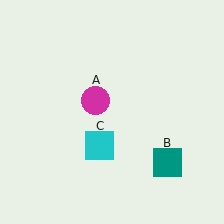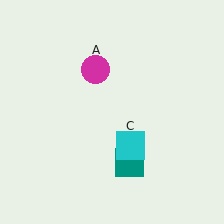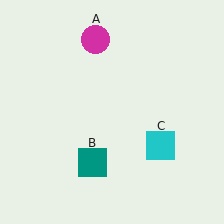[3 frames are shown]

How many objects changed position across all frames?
3 objects changed position: magenta circle (object A), teal square (object B), cyan square (object C).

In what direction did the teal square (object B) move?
The teal square (object B) moved left.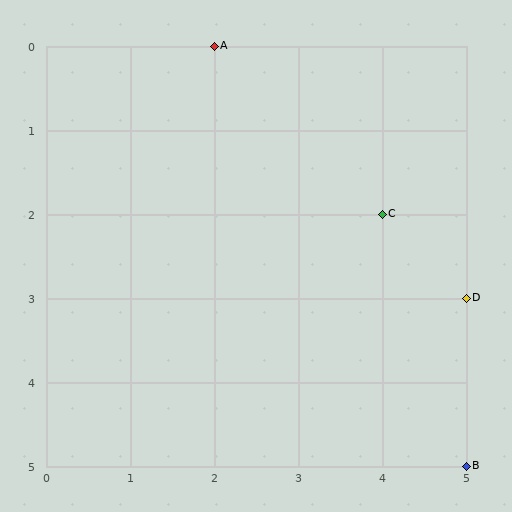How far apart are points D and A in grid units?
Points D and A are 3 columns and 3 rows apart (about 4.2 grid units diagonally).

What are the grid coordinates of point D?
Point D is at grid coordinates (5, 3).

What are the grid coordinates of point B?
Point B is at grid coordinates (5, 5).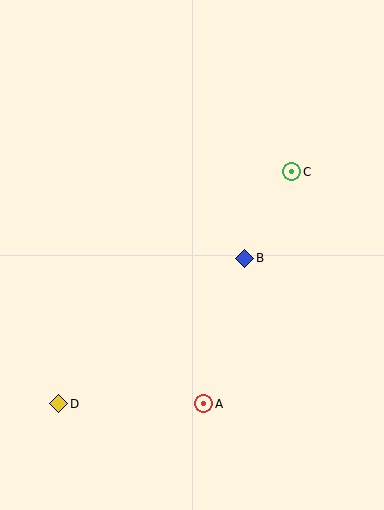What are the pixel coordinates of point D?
Point D is at (59, 404).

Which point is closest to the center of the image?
Point B at (245, 258) is closest to the center.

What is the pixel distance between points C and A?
The distance between C and A is 248 pixels.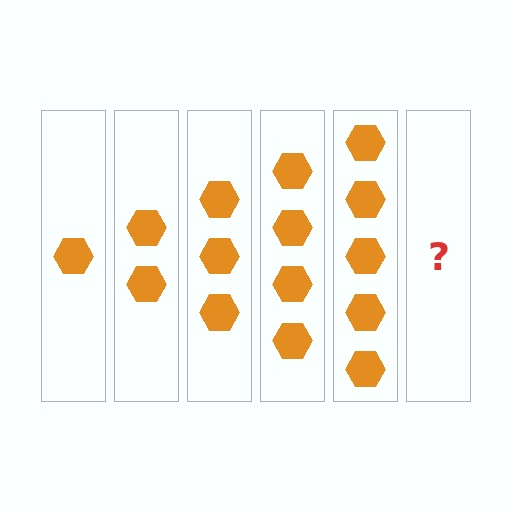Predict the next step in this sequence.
The next step is 6 hexagons.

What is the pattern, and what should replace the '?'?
The pattern is that each step adds one more hexagon. The '?' should be 6 hexagons.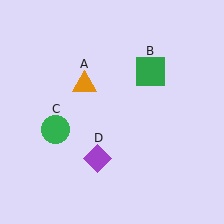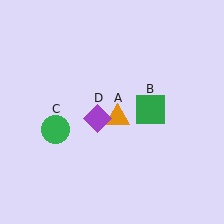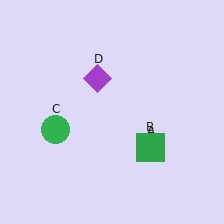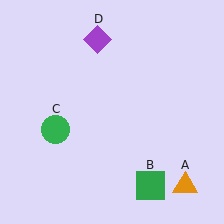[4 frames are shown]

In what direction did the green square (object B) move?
The green square (object B) moved down.